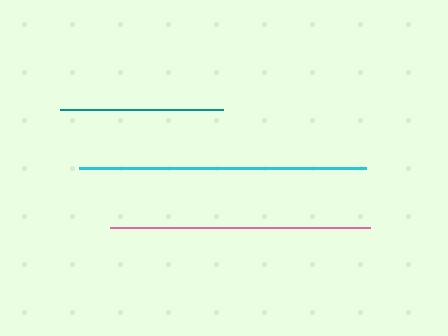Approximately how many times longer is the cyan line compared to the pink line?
The cyan line is approximately 1.1 times the length of the pink line.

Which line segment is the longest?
The cyan line is the longest at approximately 286 pixels.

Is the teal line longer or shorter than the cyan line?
The cyan line is longer than the teal line.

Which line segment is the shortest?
The teal line is the shortest at approximately 162 pixels.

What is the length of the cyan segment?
The cyan segment is approximately 286 pixels long.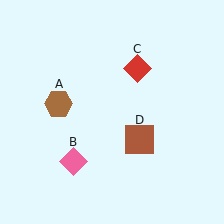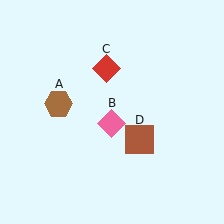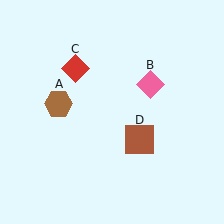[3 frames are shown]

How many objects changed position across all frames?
2 objects changed position: pink diamond (object B), red diamond (object C).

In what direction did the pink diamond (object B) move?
The pink diamond (object B) moved up and to the right.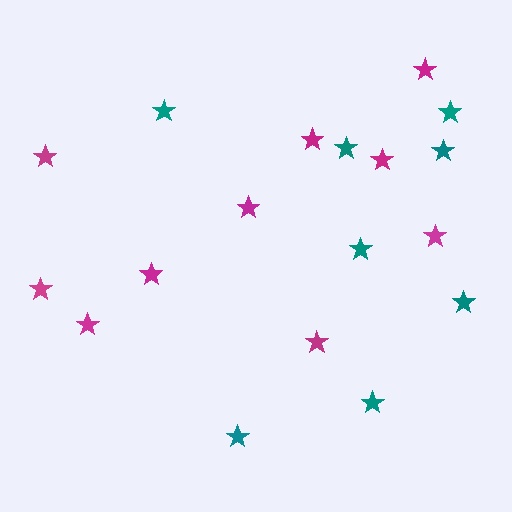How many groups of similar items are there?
There are 2 groups: one group of magenta stars (10) and one group of teal stars (8).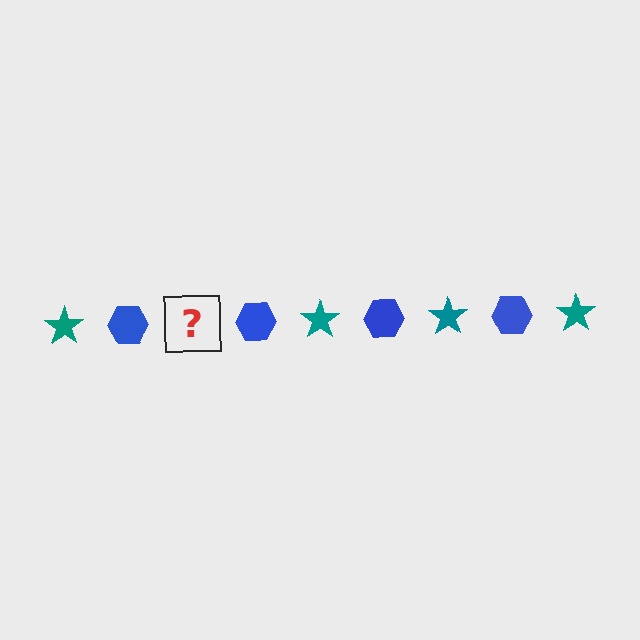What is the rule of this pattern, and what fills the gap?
The rule is that the pattern alternates between teal star and blue hexagon. The gap should be filled with a teal star.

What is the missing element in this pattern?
The missing element is a teal star.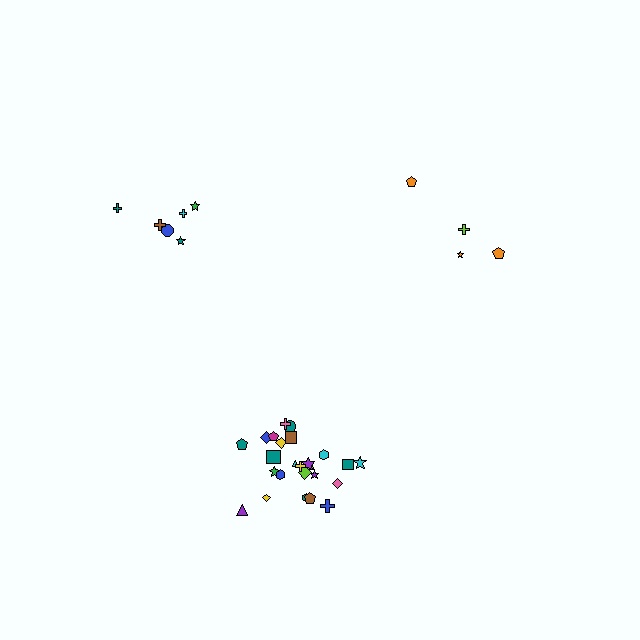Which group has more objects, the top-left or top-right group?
The top-left group.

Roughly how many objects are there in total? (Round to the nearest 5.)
Roughly 35 objects in total.